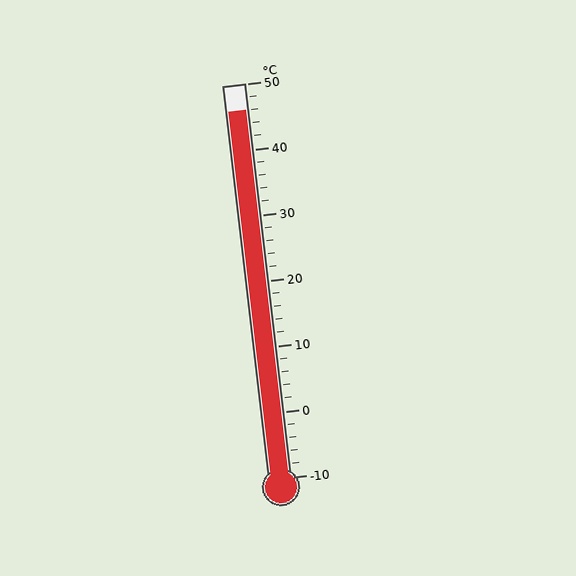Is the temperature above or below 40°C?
The temperature is above 40°C.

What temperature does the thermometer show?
The thermometer shows approximately 46°C.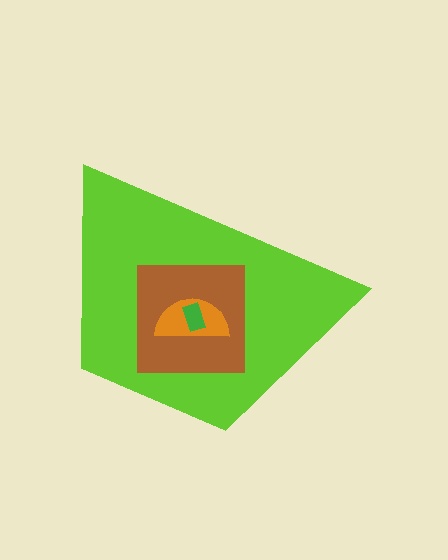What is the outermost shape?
The lime trapezoid.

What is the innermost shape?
The green rectangle.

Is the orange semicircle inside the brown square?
Yes.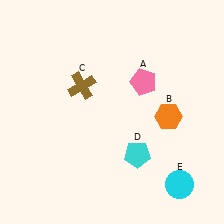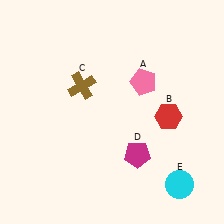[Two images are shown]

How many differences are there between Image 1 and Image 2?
There are 2 differences between the two images.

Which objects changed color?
B changed from orange to red. D changed from cyan to magenta.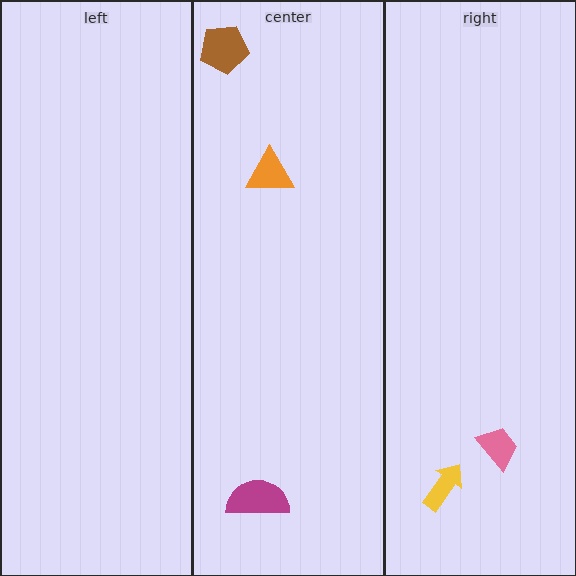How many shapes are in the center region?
3.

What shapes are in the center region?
The orange triangle, the brown pentagon, the magenta semicircle.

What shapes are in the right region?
The pink trapezoid, the yellow arrow.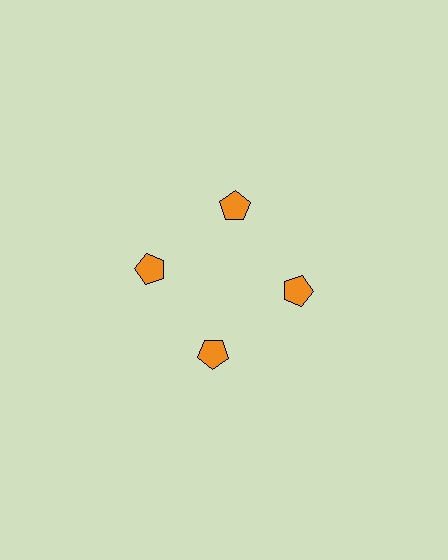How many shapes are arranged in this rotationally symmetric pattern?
There are 4 shapes, arranged in 4 groups of 1.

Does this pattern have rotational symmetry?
Yes, this pattern has 4-fold rotational symmetry. It looks the same after rotating 90 degrees around the center.